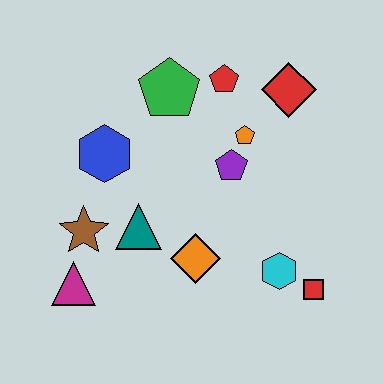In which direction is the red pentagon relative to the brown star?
The red pentagon is above the brown star.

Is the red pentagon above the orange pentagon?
Yes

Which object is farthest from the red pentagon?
The magenta triangle is farthest from the red pentagon.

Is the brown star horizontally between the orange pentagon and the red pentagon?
No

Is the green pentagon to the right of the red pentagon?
No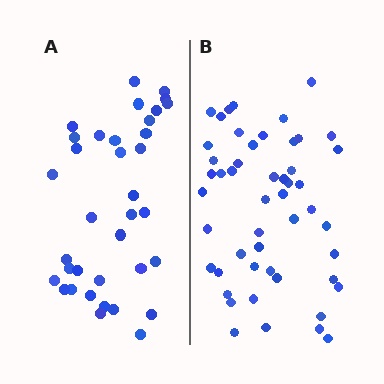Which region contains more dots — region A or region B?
Region B (the right region) has more dots.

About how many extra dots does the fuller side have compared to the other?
Region B has approximately 15 more dots than region A.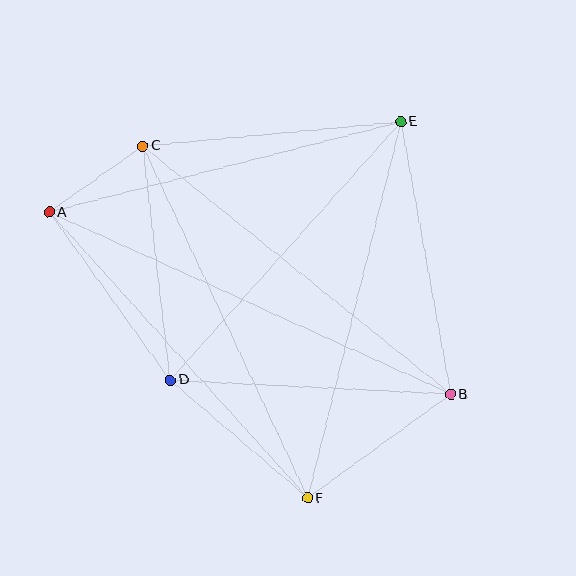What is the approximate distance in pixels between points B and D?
The distance between B and D is approximately 281 pixels.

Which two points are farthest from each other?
Points A and B are farthest from each other.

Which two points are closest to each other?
Points A and C are closest to each other.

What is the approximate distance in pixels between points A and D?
The distance between A and D is approximately 207 pixels.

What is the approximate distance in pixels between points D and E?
The distance between D and E is approximately 346 pixels.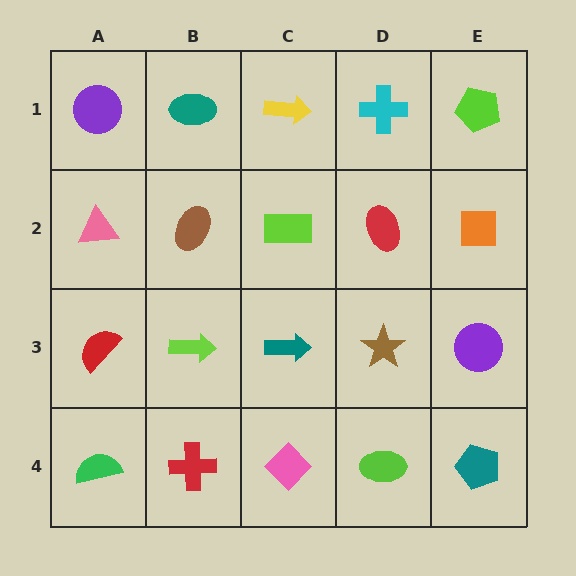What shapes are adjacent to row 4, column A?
A red semicircle (row 3, column A), a red cross (row 4, column B).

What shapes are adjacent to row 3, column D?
A red ellipse (row 2, column D), a lime ellipse (row 4, column D), a teal arrow (row 3, column C), a purple circle (row 3, column E).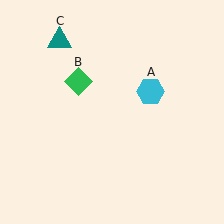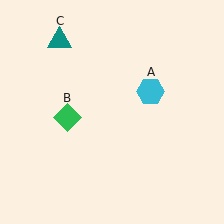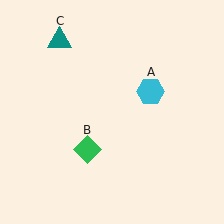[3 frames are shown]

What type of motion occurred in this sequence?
The green diamond (object B) rotated counterclockwise around the center of the scene.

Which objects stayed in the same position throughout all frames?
Cyan hexagon (object A) and teal triangle (object C) remained stationary.